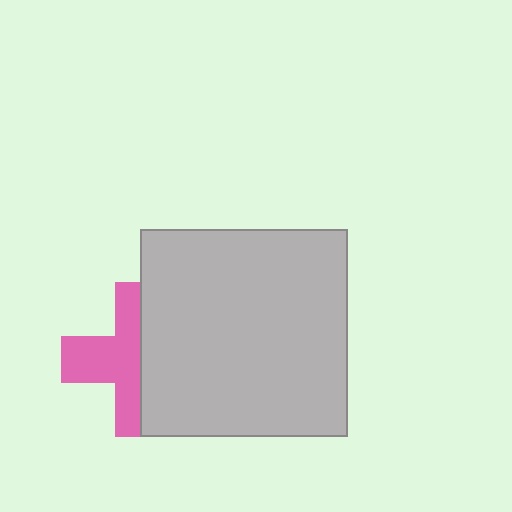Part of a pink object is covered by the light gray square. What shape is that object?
It is a cross.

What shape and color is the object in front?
The object in front is a light gray square.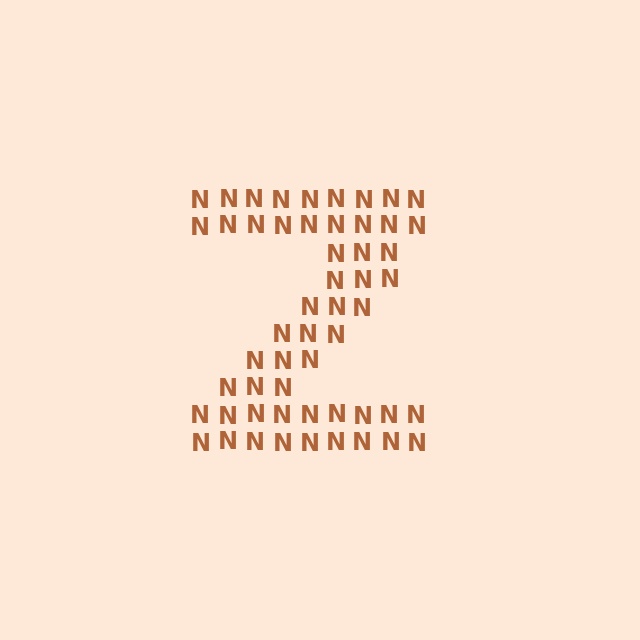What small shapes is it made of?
It is made of small letter N's.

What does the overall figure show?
The overall figure shows the letter Z.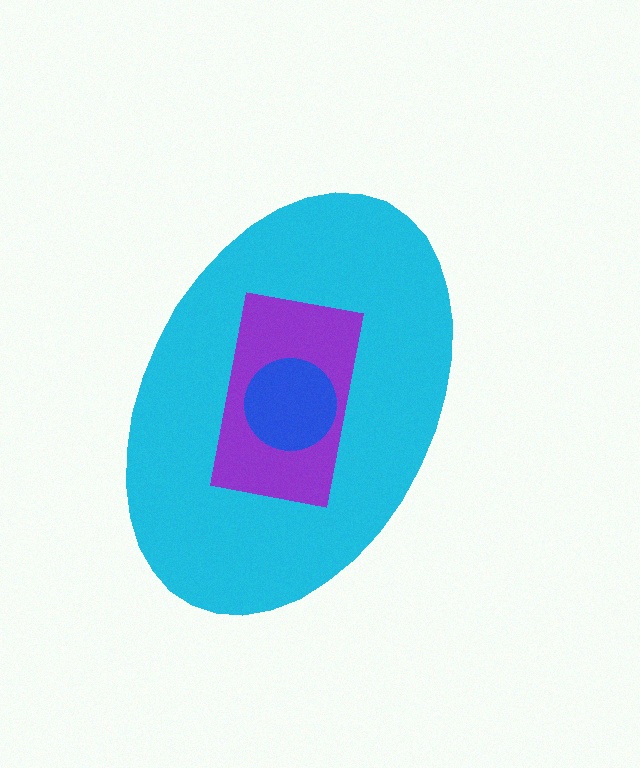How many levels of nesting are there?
3.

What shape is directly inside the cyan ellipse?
The purple rectangle.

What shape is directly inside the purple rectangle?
The blue circle.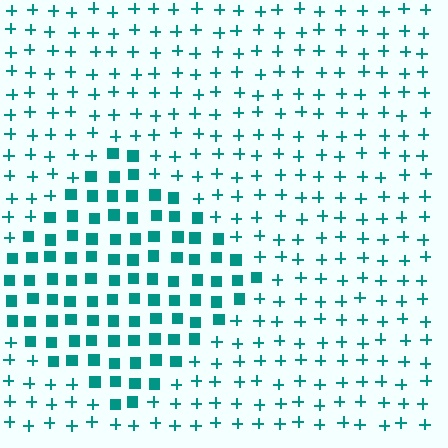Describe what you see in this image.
The image is filled with small teal elements arranged in a uniform grid. A diamond-shaped region contains squares, while the surrounding area contains plus signs. The boundary is defined purely by the change in element shape.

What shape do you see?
I see a diamond.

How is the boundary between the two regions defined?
The boundary is defined by a change in element shape: squares inside vs. plus signs outside. All elements share the same color and spacing.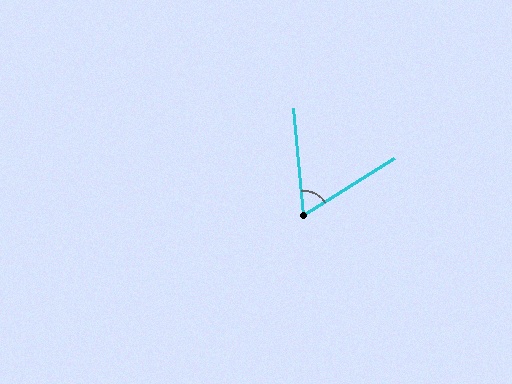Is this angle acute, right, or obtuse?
It is acute.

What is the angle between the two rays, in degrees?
Approximately 63 degrees.